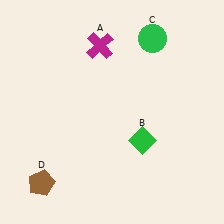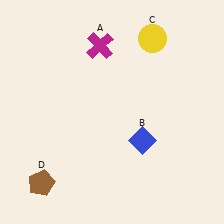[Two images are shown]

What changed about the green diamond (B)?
In Image 1, B is green. In Image 2, it changed to blue.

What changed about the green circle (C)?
In Image 1, C is green. In Image 2, it changed to yellow.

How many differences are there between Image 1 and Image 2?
There are 2 differences between the two images.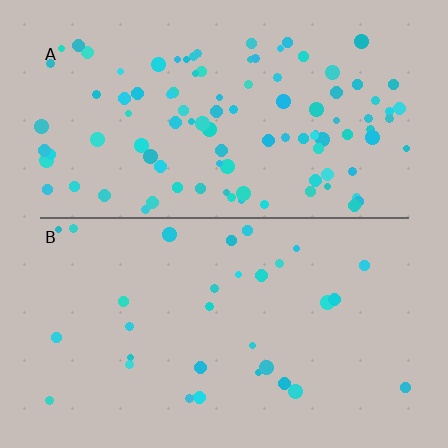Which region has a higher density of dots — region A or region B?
A (the top).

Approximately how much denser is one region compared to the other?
Approximately 3.3× — region A over region B.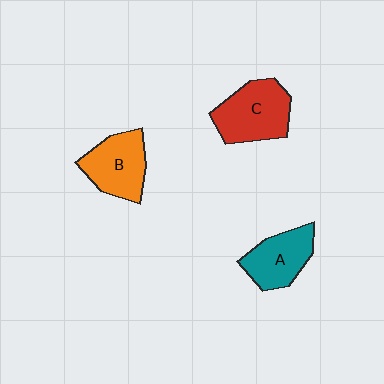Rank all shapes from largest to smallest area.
From largest to smallest: C (red), B (orange), A (teal).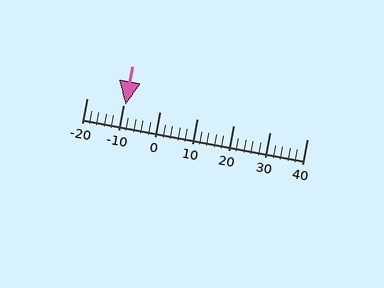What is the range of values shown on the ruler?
The ruler shows values from -20 to 40.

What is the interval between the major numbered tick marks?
The major tick marks are spaced 10 units apart.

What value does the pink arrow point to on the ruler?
The pink arrow points to approximately -10.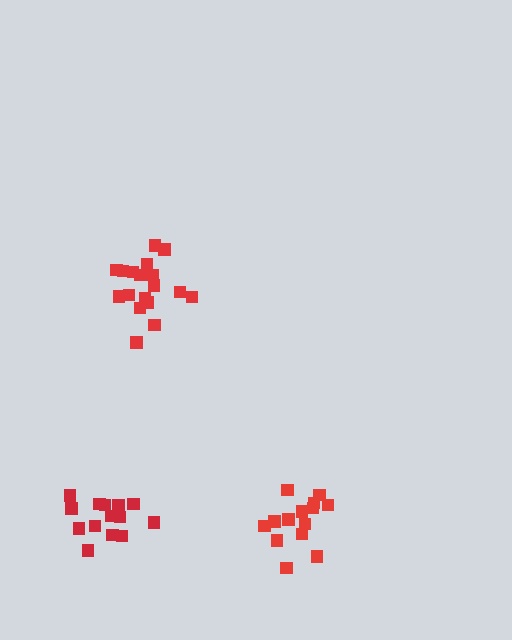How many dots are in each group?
Group 1: 18 dots, Group 2: 14 dots, Group 3: 15 dots (47 total).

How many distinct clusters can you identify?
There are 3 distinct clusters.